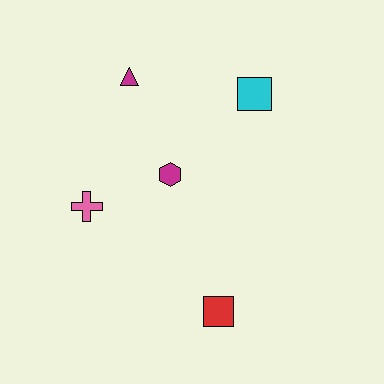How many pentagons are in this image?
There are no pentagons.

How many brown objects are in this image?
There are no brown objects.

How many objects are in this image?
There are 5 objects.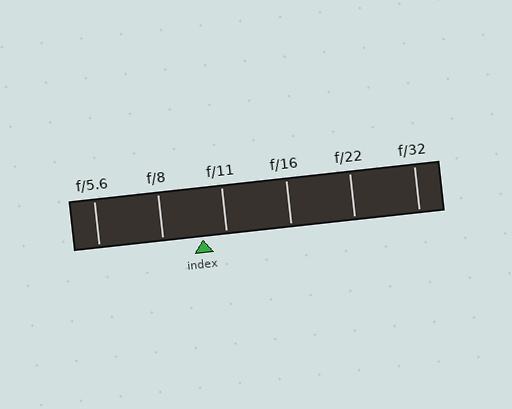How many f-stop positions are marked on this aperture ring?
There are 6 f-stop positions marked.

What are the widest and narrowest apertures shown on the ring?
The widest aperture shown is f/5.6 and the narrowest is f/32.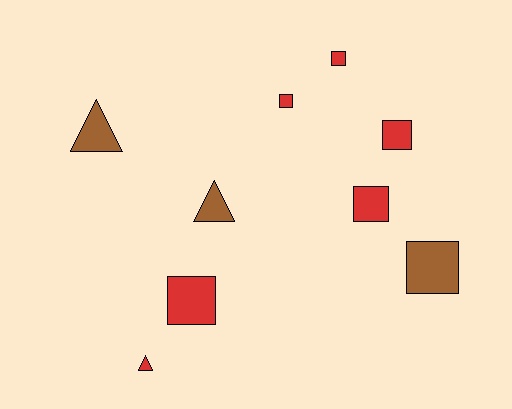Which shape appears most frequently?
Square, with 6 objects.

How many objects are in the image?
There are 9 objects.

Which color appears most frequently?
Red, with 6 objects.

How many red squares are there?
There are 5 red squares.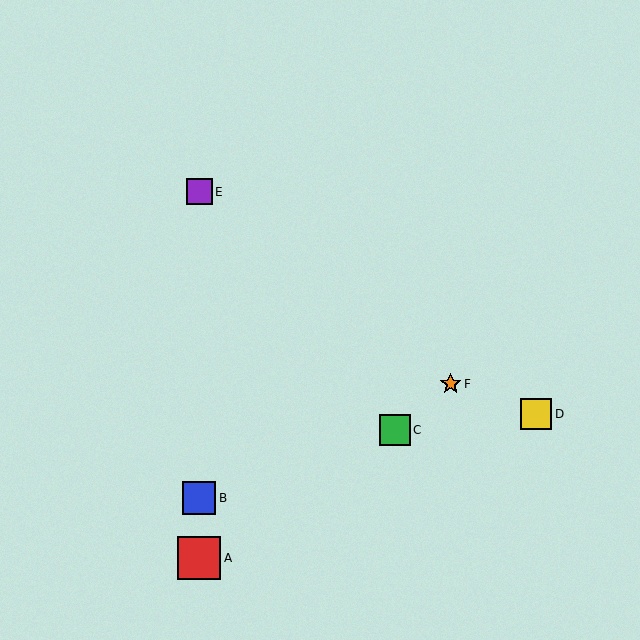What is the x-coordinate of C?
Object C is at x≈395.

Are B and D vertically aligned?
No, B is at x≈199 and D is at x≈536.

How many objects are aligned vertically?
3 objects (A, B, E) are aligned vertically.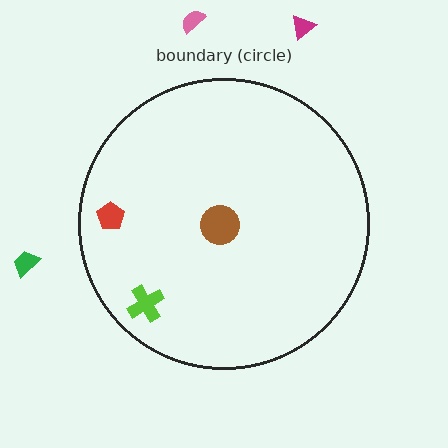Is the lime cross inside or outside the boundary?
Inside.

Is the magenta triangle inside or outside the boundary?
Outside.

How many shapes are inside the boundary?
3 inside, 3 outside.